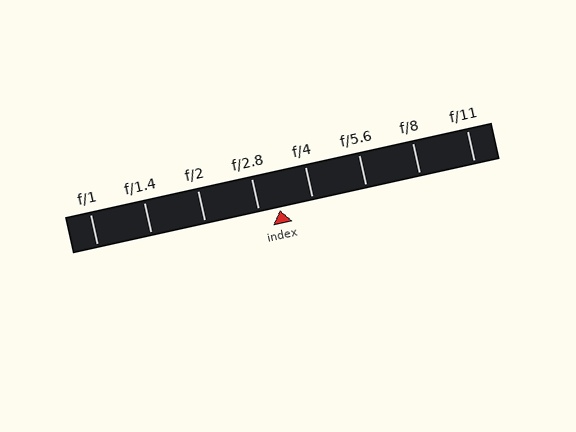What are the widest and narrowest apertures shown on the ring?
The widest aperture shown is f/1 and the narrowest is f/11.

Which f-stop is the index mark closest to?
The index mark is closest to f/2.8.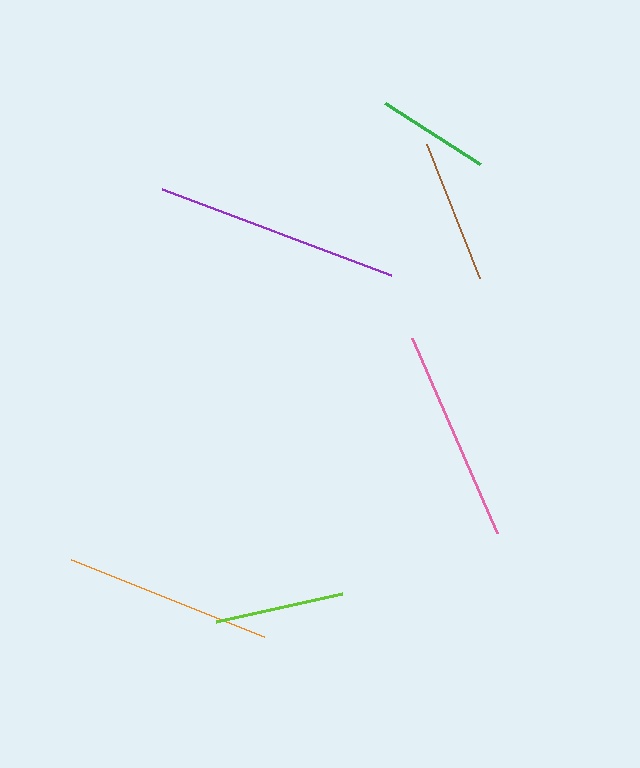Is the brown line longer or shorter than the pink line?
The pink line is longer than the brown line.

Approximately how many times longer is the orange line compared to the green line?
The orange line is approximately 1.8 times the length of the green line.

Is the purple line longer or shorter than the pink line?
The purple line is longer than the pink line.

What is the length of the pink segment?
The pink segment is approximately 213 pixels long.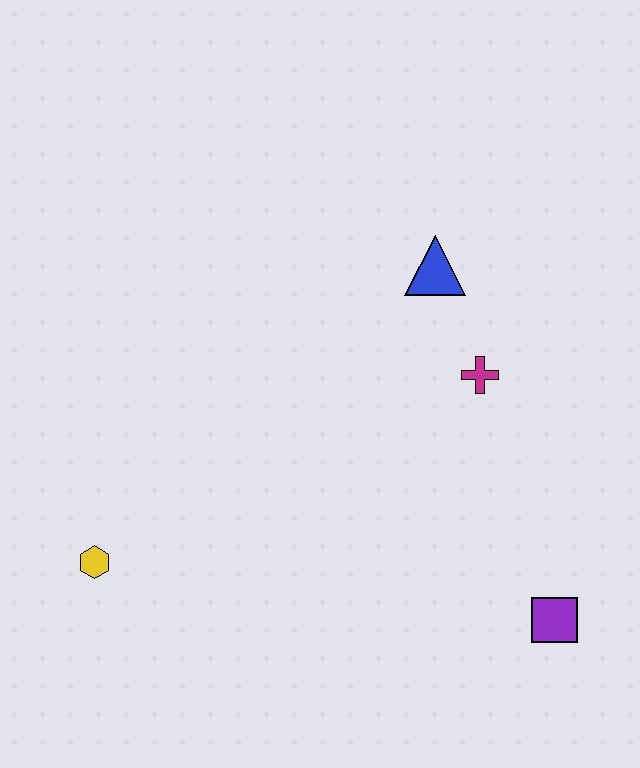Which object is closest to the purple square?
The magenta cross is closest to the purple square.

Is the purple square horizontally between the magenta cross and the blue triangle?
No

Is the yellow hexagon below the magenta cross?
Yes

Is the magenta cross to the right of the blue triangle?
Yes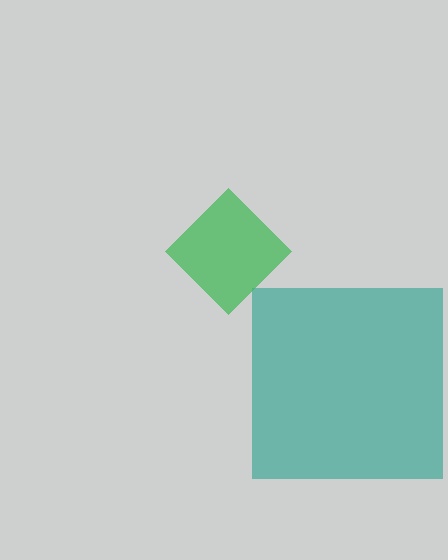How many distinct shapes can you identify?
There are 2 distinct shapes: a teal square, a green diamond.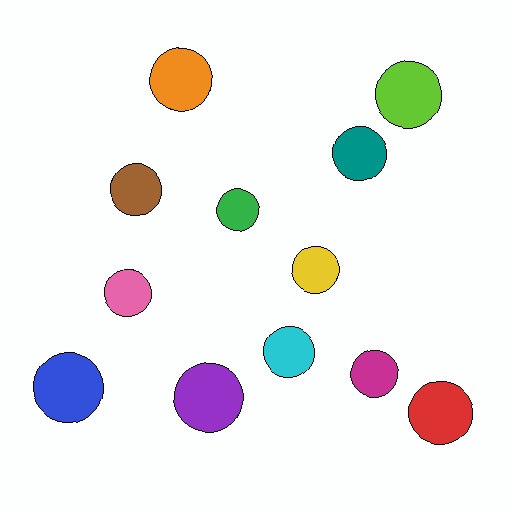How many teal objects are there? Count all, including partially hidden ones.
There is 1 teal object.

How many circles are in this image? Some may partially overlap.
There are 12 circles.